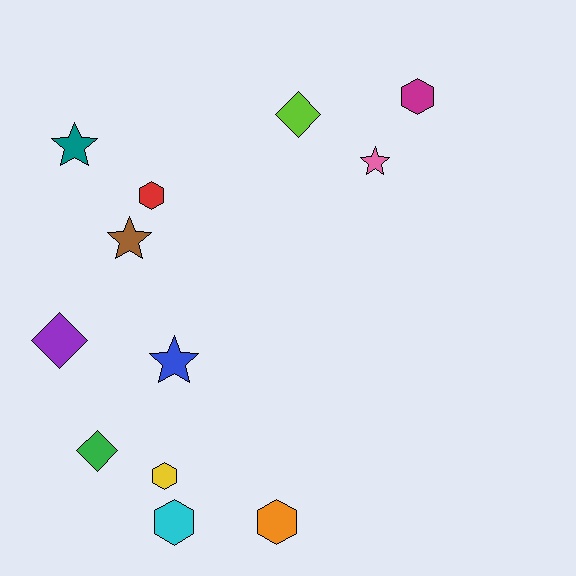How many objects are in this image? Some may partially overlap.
There are 12 objects.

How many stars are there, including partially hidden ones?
There are 4 stars.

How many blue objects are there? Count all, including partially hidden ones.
There is 1 blue object.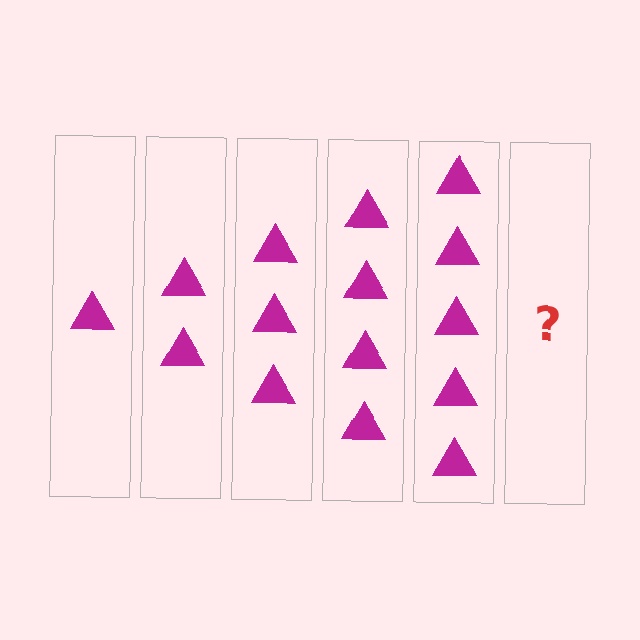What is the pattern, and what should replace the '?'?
The pattern is that each step adds one more triangle. The '?' should be 6 triangles.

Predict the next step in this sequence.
The next step is 6 triangles.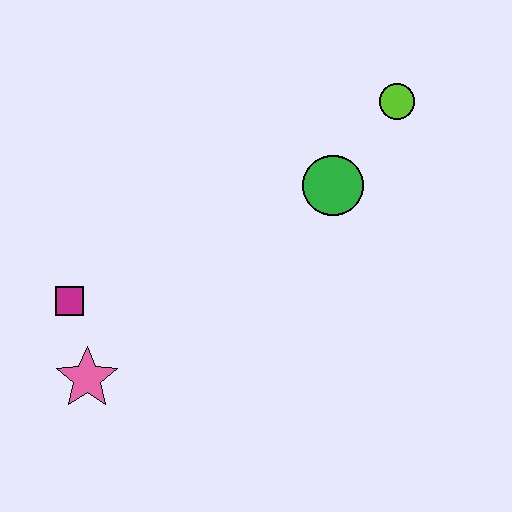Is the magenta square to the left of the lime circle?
Yes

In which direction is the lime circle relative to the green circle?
The lime circle is above the green circle.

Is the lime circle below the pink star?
No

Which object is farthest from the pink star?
The lime circle is farthest from the pink star.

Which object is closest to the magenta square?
The pink star is closest to the magenta square.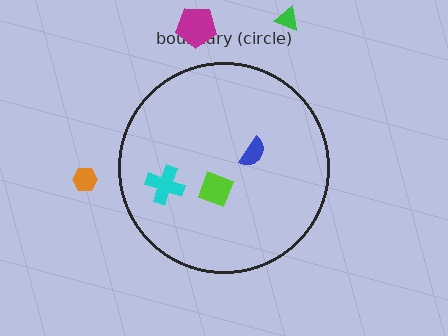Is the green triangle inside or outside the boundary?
Outside.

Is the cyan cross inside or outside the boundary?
Inside.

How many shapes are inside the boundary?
3 inside, 3 outside.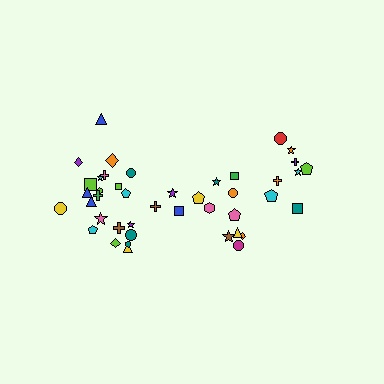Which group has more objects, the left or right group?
The left group.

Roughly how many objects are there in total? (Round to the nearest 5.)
Roughly 45 objects in total.